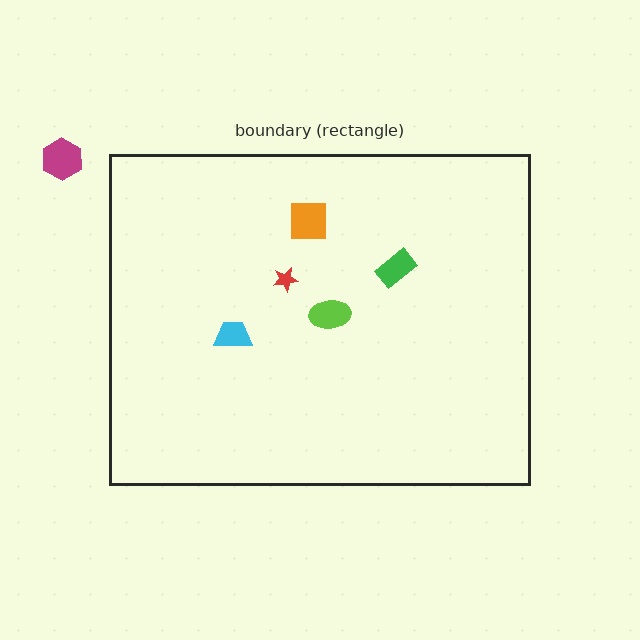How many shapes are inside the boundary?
5 inside, 1 outside.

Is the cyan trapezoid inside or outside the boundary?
Inside.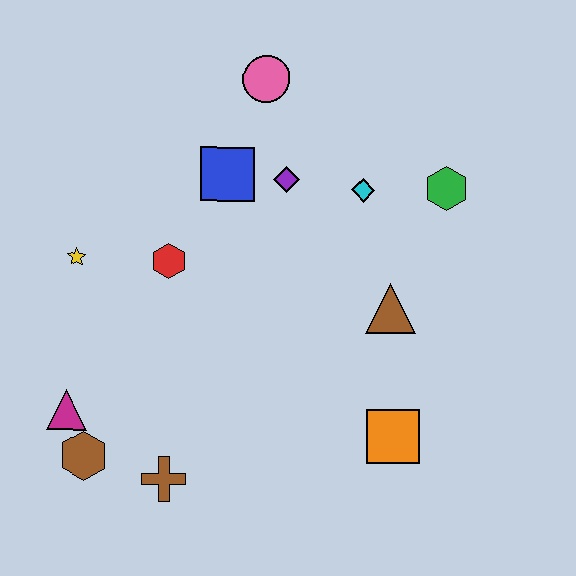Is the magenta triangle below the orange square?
No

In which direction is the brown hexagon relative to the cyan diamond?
The brown hexagon is to the left of the cyan diamond.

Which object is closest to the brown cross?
The brown hexagon is closest to the brown cross.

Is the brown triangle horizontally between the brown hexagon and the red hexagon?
No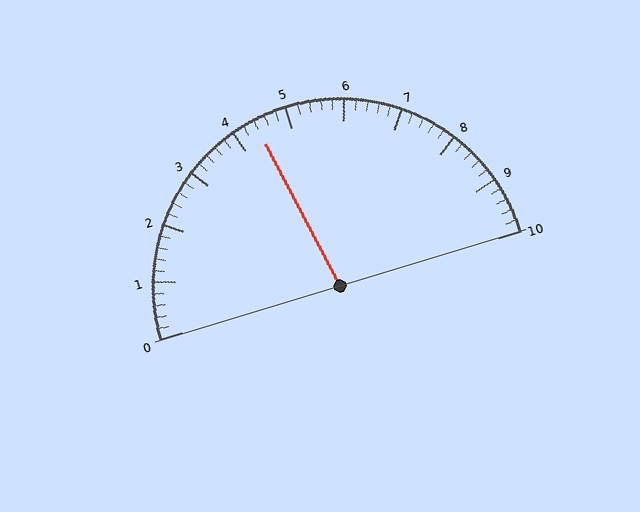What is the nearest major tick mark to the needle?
The nearest major tick mark is 4.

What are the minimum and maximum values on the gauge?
The gauge ranges from 0 to 10.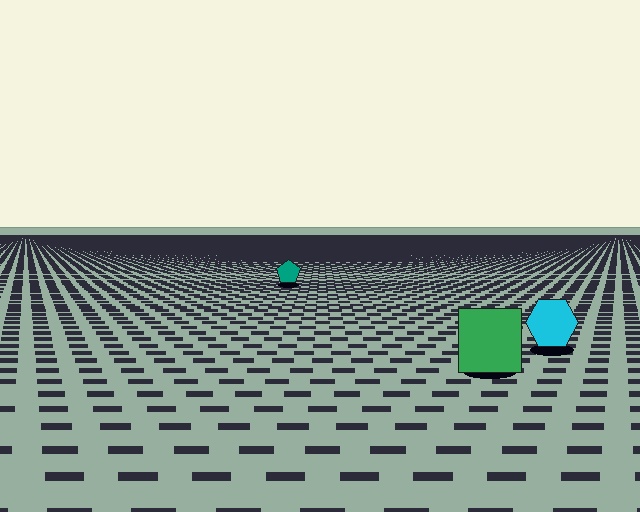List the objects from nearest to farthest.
From nearest to farthest: the green square, the cyan hexagon, the teal pentagon.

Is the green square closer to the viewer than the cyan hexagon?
Yes. The green square is closer — you can tell from the texture gradient: the ground texture is coarser near it.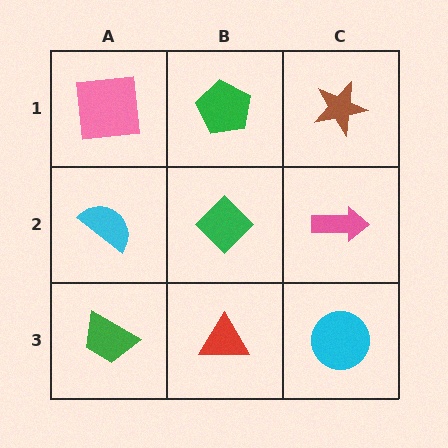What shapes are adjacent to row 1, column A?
A cyan semicircle (row 2, column A), a green pentagon (row 1, column B).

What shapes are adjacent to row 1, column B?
A green diamond (row 2, column B), a pink square (row 1, column A), a brown star (row 1, column C).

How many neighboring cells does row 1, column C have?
2.